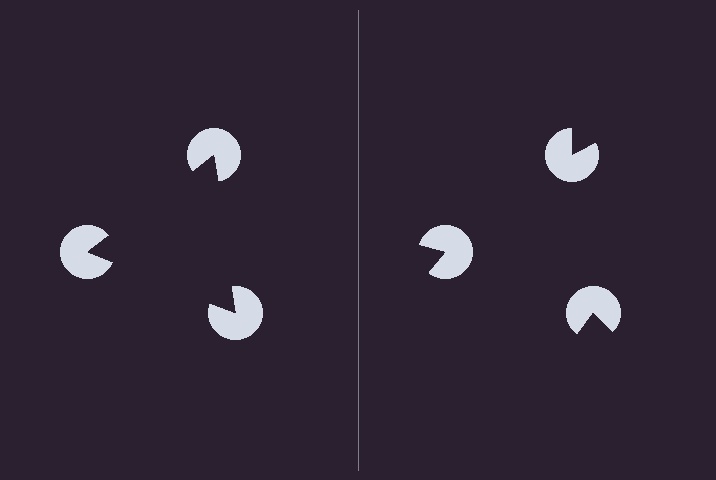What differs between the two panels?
The pac-man discs are positioned identically on both sides; only the wedge orientations differ. On the left they align to a triangle; on the right they are misaligned.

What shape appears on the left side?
An illusory triangle.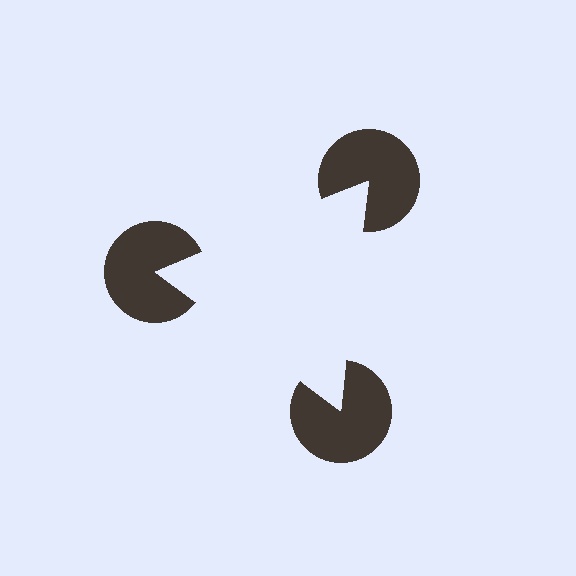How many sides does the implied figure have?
3 sides.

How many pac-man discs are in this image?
There are 3 — one at each vertex of the illusory triangle.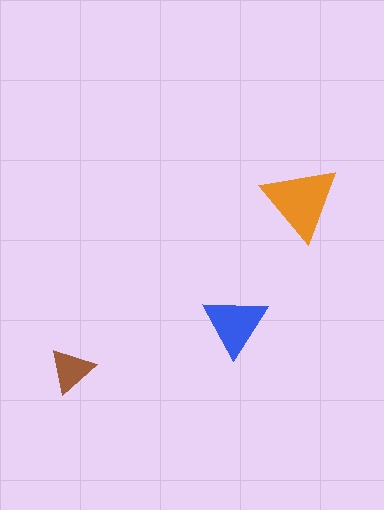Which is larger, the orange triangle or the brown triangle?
The orange one.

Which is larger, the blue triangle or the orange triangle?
The orange one.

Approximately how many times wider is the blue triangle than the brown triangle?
About 1.5 times wider.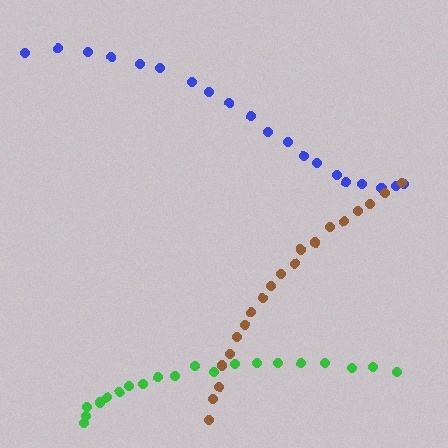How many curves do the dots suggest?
There are 3 distinct paths.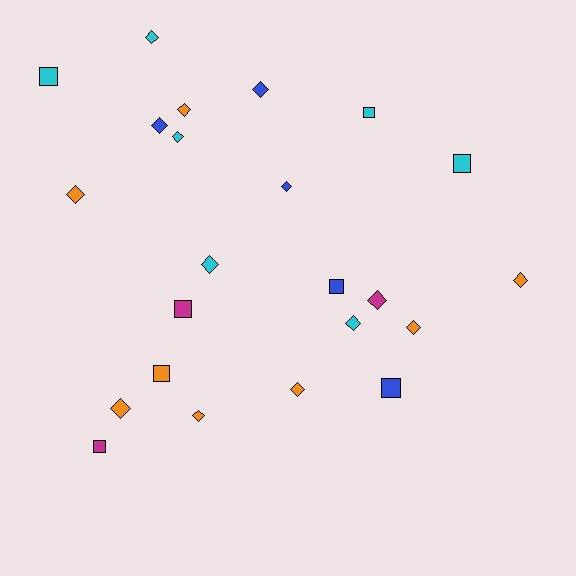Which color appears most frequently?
Orange, with 8 objects.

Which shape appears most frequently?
Diamond, with 15 objects.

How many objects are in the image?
There are 23 objects.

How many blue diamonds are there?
There are 3 blue diamonds.